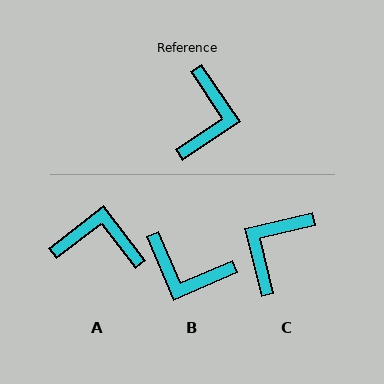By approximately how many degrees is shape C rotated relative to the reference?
Approximately 159 degrees counter-clockwise.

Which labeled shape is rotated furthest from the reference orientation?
C, about 159 degrees away.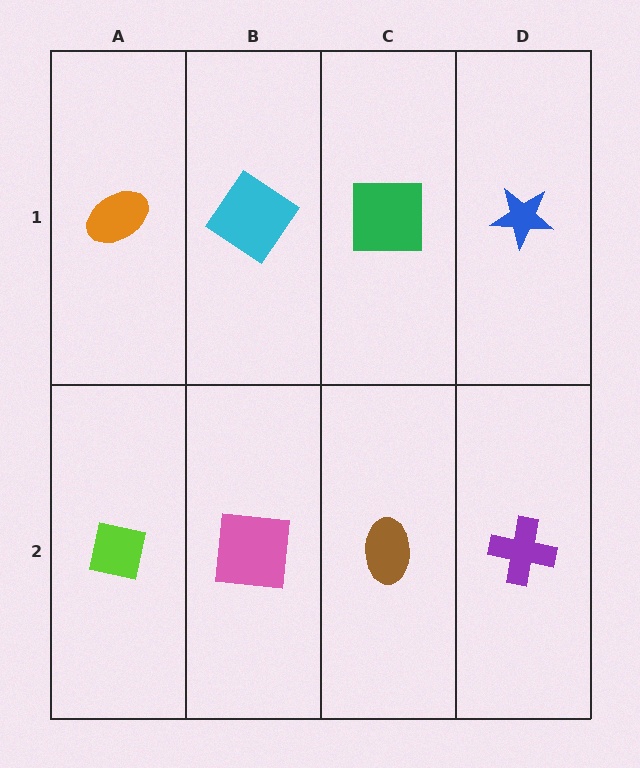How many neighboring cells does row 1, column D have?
2.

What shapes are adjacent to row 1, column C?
A brown ellipse (row 2, column C), a cyan diamond (row 1, column B), a blue star (row 1, column D).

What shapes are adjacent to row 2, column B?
A cyan diamond (row 1, column B), a lime square (row 2, column A), a brown ellipse (row 2, column C).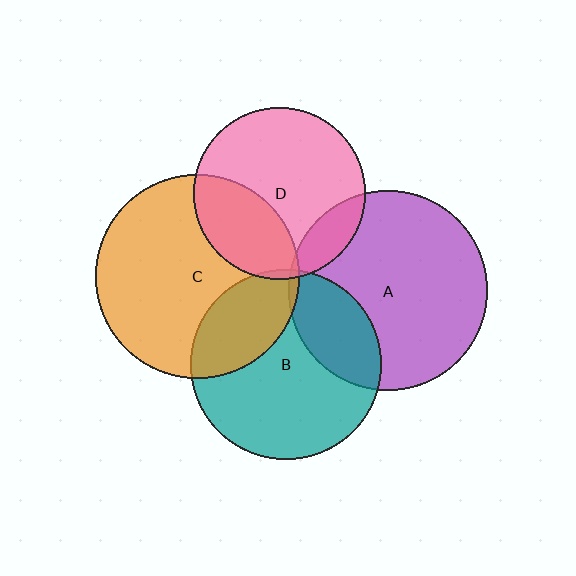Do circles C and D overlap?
Yes.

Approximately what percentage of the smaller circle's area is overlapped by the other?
Approximately 30%.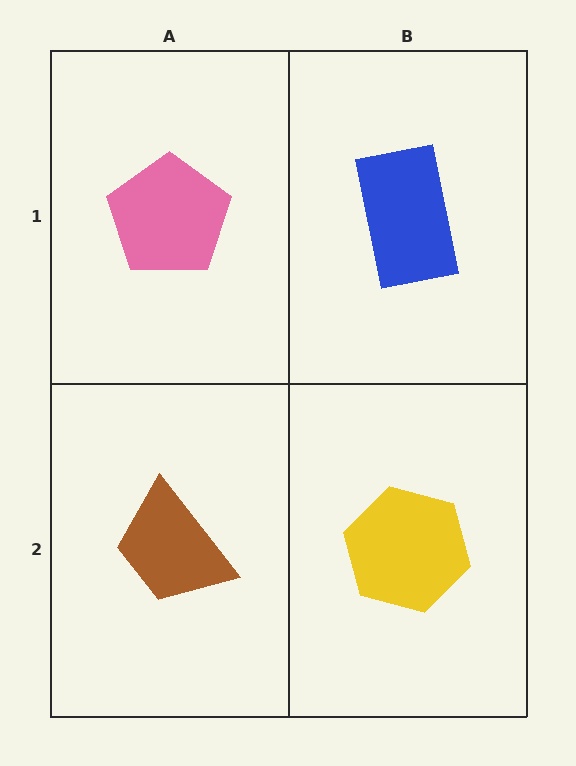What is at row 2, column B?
A yellow hexagon.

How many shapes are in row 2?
2 shapes.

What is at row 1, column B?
A blue rectangle.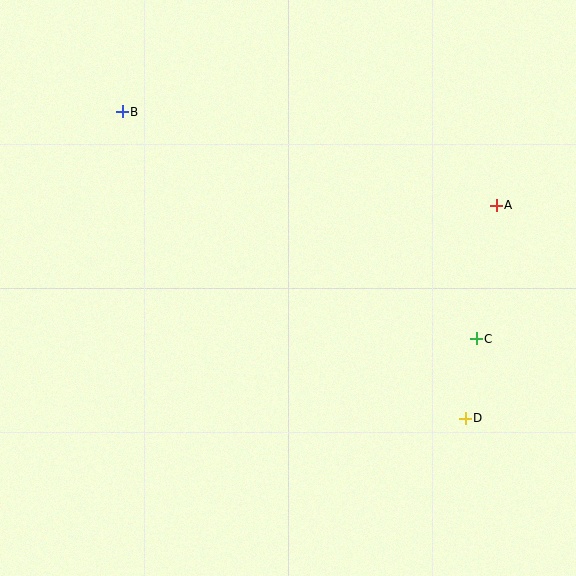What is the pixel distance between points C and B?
The distance between C and B is 421 pixels.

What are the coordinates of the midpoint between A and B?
The midpoint between A and B is at (309, 158).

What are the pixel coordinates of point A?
Point A is at (496, 205).